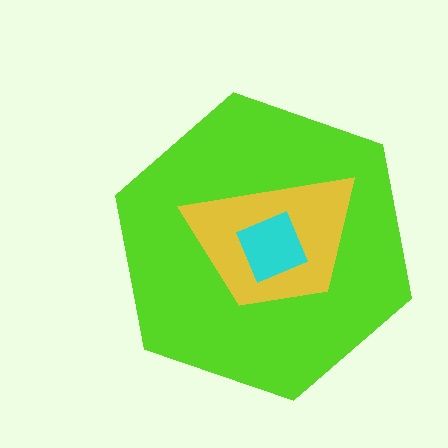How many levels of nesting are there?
3.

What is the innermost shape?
The cyan diamond.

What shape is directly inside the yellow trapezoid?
The cyan diamond.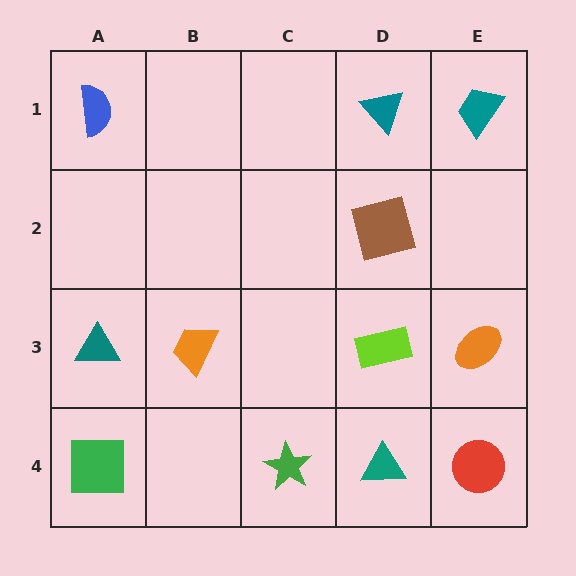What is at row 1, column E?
A teal trapezoid.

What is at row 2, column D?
A brown square.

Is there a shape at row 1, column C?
No, that cell is empty.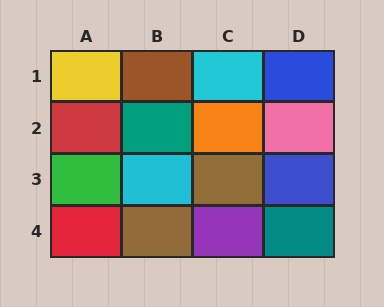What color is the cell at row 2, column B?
Teal.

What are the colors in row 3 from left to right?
Green, cyan, brown, blue.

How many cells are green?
1 cell is green.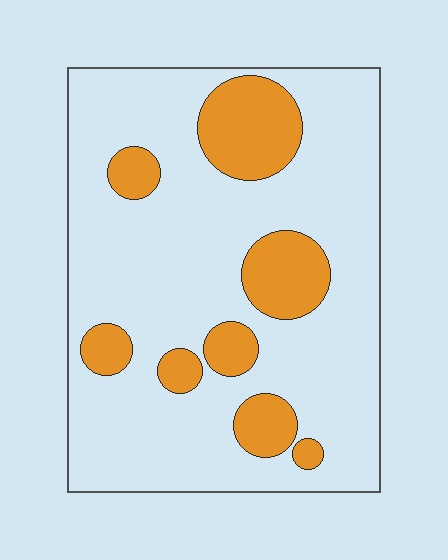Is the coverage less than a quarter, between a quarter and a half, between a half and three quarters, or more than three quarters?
Less than a quarter.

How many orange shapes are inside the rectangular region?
8.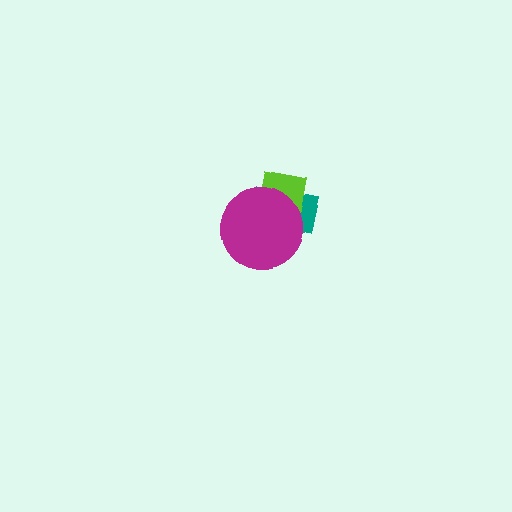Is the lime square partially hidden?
Yes, it is partially covered by another shape.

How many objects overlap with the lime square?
2 objects overlap with the lime square.